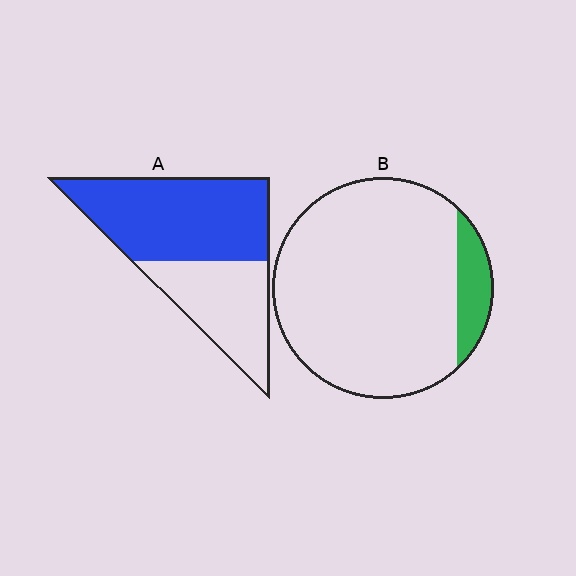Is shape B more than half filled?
No.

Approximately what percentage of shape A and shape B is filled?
A is approximately 60% and B is approximately 10%.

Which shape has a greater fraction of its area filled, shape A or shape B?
Shape A.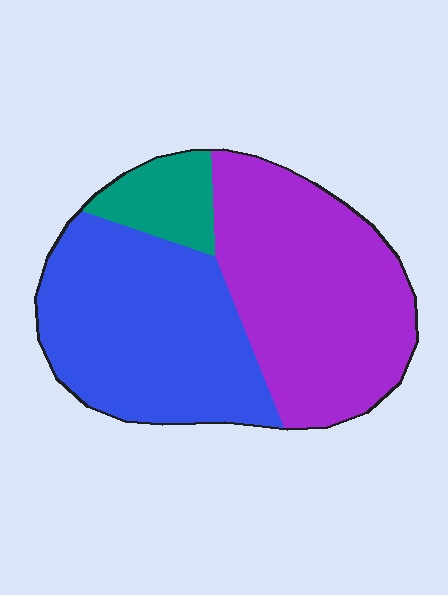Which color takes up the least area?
Teal, at roughly 10%.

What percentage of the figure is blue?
Blue covers roughly 45% of the figure.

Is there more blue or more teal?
Blue.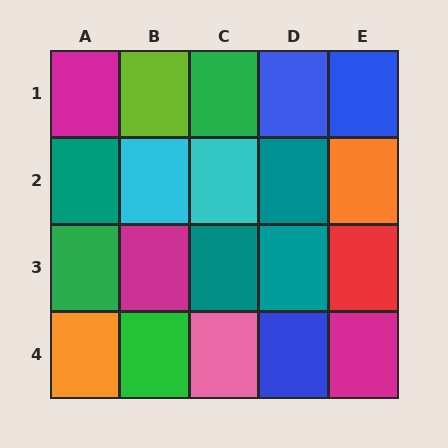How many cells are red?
1 cell is red.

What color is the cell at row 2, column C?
Cyan.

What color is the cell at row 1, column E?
Blue.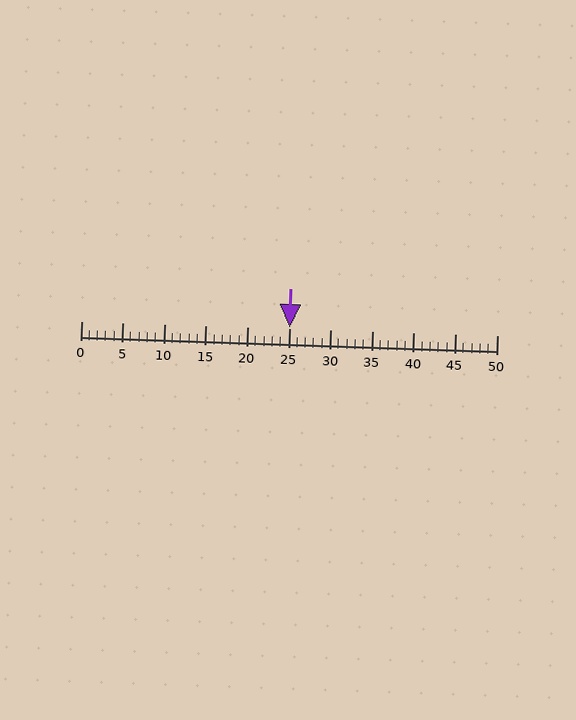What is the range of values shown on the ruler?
The ruler shows values from 0 to 50.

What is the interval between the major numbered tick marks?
The major tick marks are spaced 5 units apart.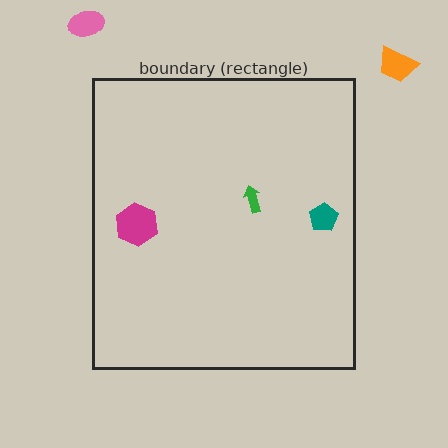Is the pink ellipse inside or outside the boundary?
Outside.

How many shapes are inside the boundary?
3 inside, 2 outside.